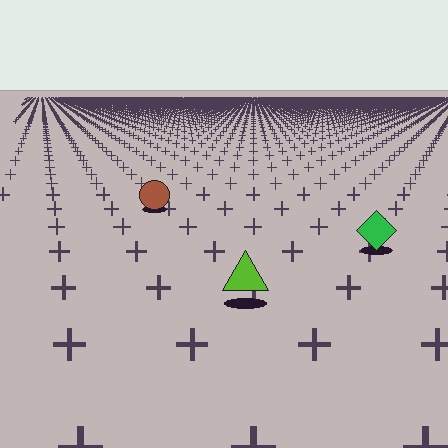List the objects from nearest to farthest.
From nearest to farthest: the lime triangle, the green diamond, the brown circle.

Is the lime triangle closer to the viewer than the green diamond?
Yes. The lime triangle is closer — you can tell from the texture gradient: the ground texture is coarser near it.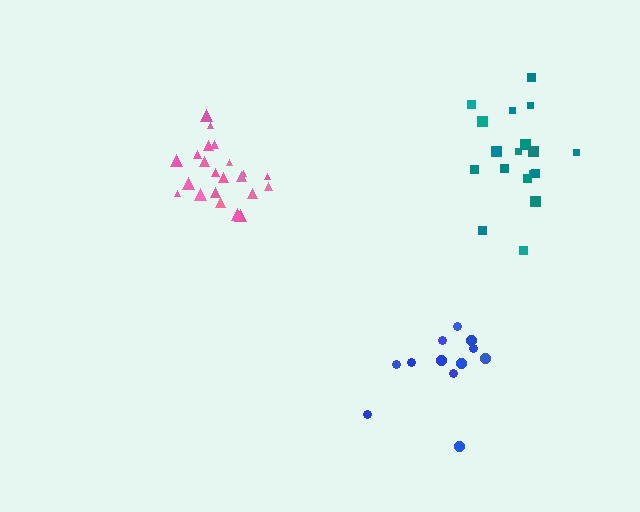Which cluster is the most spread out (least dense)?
Blue.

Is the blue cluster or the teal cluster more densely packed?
Teal.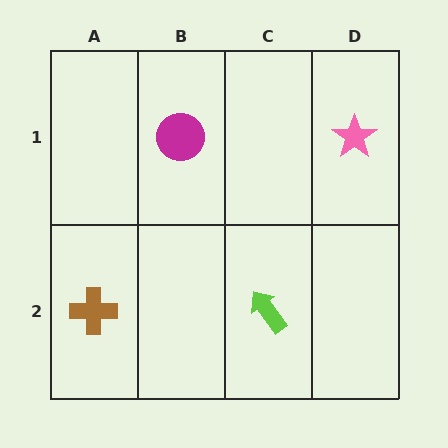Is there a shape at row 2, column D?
No, that cell is empty.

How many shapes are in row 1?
2 shapes.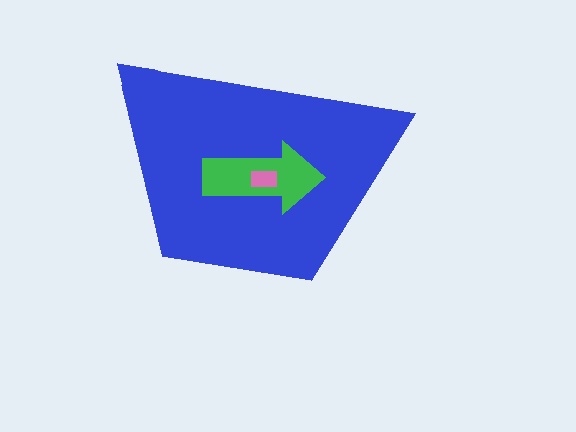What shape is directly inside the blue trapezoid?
The green arrow.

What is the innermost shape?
The pink rectangle.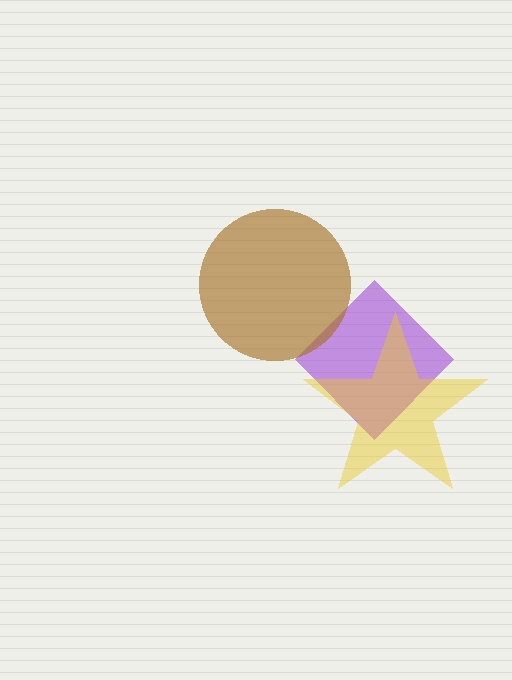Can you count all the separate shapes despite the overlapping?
Yes, there are 3 separate shapes.